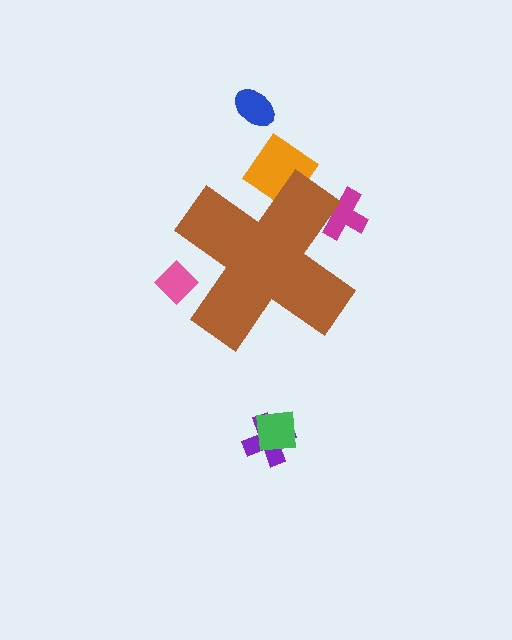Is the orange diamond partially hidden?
Yes, the orange diamond is partially hidden behind the brown cross.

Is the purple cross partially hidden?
No, the purple cross is fully visible.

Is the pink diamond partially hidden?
Yes, the pink diamond is partially hidden behind the brown cross.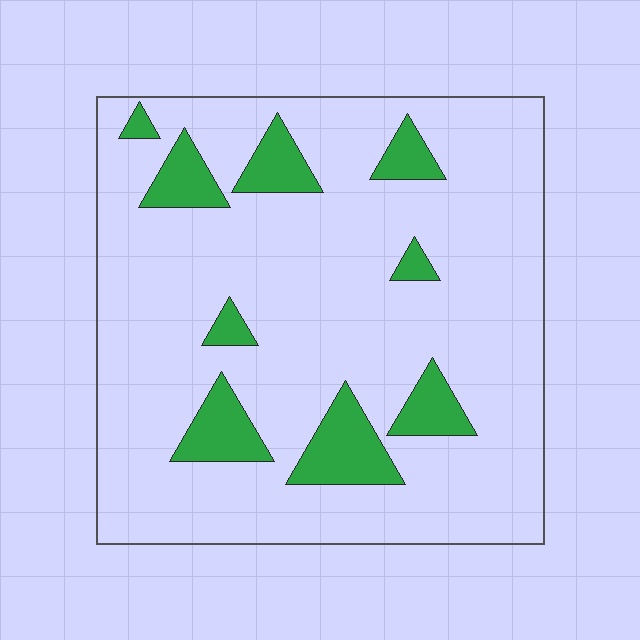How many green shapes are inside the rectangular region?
9.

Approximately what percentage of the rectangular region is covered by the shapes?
Approximately 15%.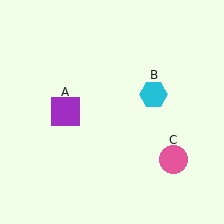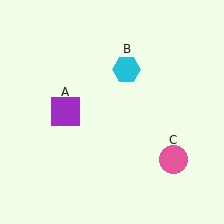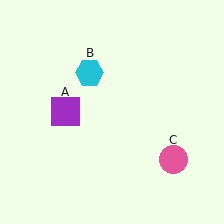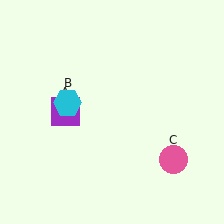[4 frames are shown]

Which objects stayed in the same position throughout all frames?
Purple square (object A) and pink circle (object C) remained stationary.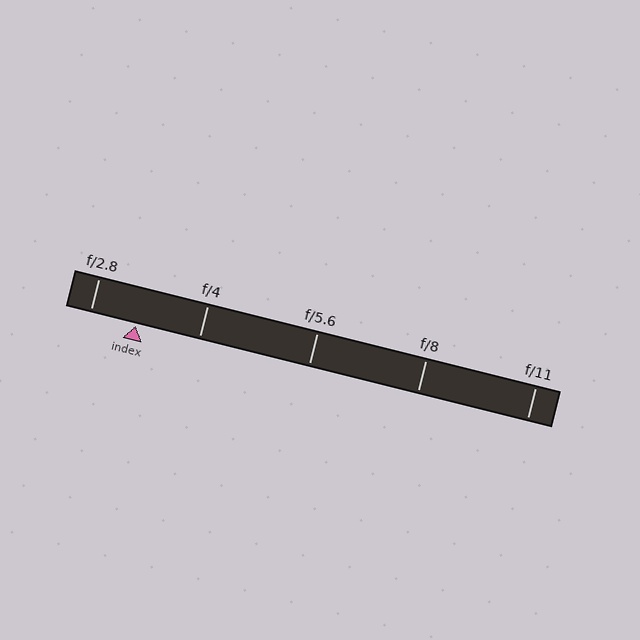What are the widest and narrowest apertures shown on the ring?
The widest aperture shown is f/2.8 and the narrowest is f/11.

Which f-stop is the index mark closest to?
The index mark is closest to f/2.8.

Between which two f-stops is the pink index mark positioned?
The index mark is between f/2.8 and f/4.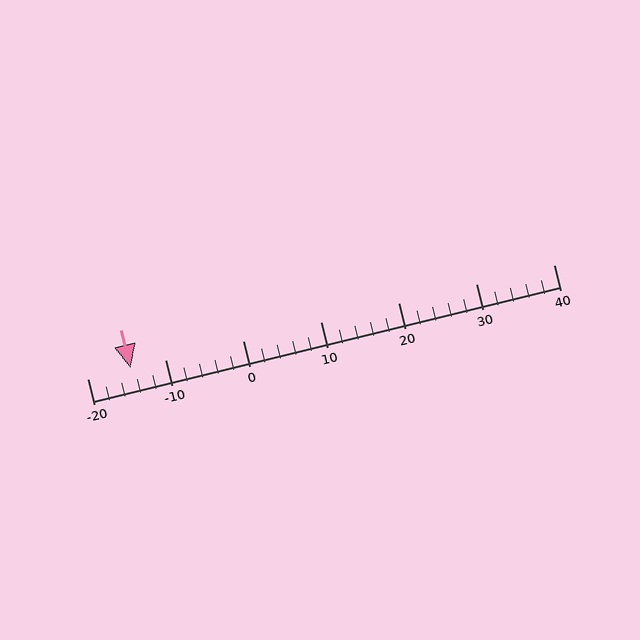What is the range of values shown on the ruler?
The ruler shows values from -20 to 40.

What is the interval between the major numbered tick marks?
The major tick marks are spaced 10 units apart.